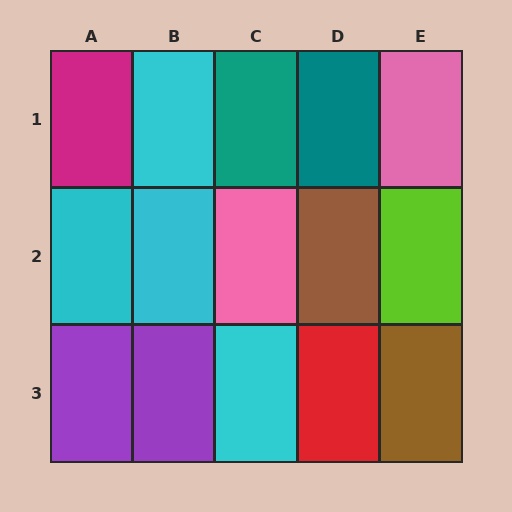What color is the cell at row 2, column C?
Pink.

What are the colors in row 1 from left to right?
Magenta, cyan, teal, teal, pink.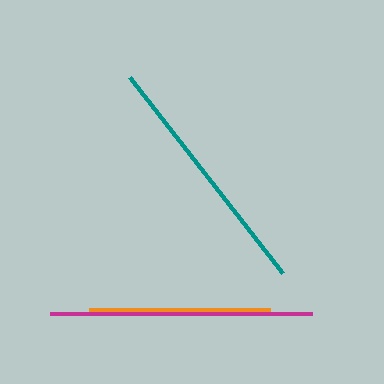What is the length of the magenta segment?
The magenta segment is approximately 263 pixels long.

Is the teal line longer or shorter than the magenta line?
The magenta line is longer than the teal line.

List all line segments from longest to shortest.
From longest to shortest: magenta, teal, orange.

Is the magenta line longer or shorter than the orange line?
The magenta line is longer than the orange line.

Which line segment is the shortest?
The orange line is the shortest at approximately 181 pixels.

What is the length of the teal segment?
The teal segment is approximately 249 pixels long.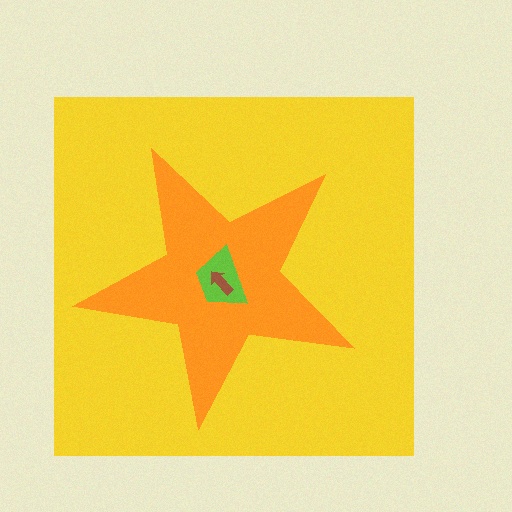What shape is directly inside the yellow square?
The orange star.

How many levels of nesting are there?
4.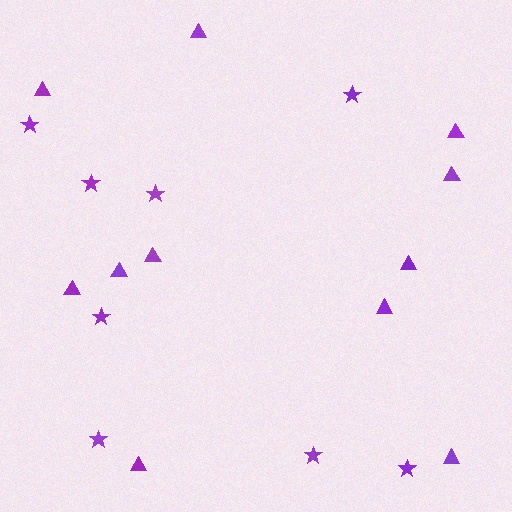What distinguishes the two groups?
There are 2 groups: one group of stars (8) and one group of triangles (11).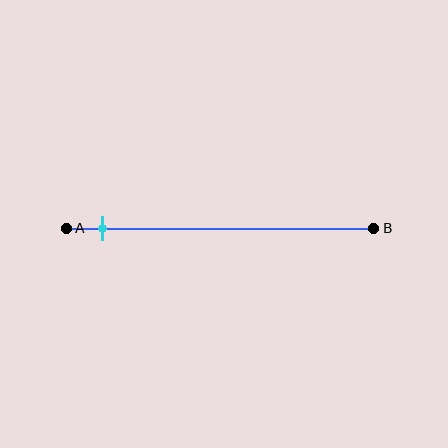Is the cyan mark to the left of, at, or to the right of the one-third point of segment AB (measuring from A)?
The cyan mark is to the left of the one-third point of segment AB.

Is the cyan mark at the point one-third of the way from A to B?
No, the mark is at about 10% from A, not at the 33% one-third point.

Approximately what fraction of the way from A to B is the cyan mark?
The cyan mark is approximately 10% of the way from A to B.